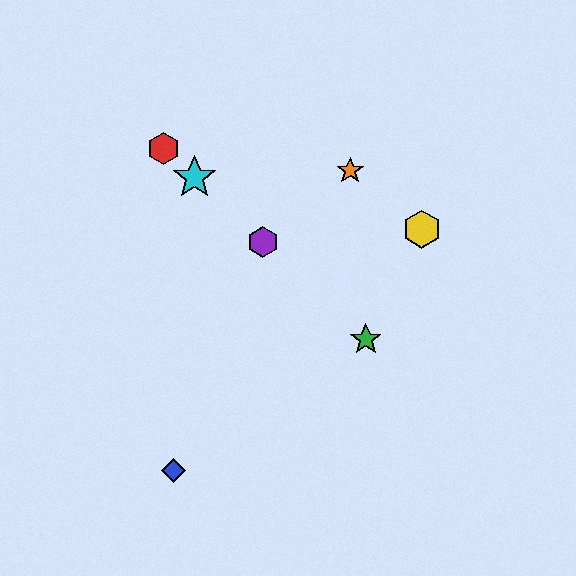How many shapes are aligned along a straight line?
4 shapes (the red hexagon, the green star, the purple hexagon, the cyan star) are aligned along a straight line.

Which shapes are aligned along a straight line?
The red hexagon, the green star, the purple hexagon, the cyan star are aligned along a straight line.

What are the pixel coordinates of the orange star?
The orange star is at (350, 171).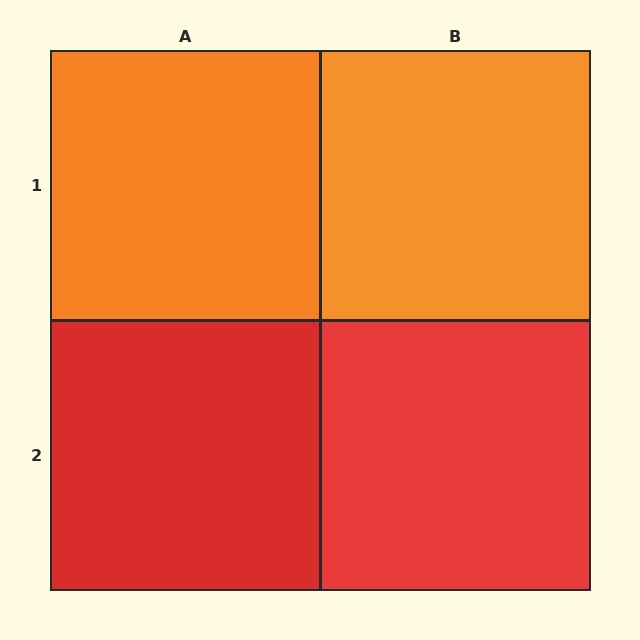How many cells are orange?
2 cells are orange.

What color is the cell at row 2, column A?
Red.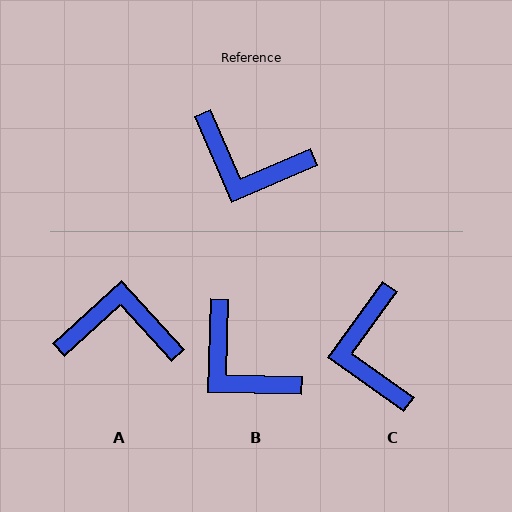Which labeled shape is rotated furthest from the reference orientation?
A, about 161 degrees away.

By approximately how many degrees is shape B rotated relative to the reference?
Approximately 25 degrees clockwise.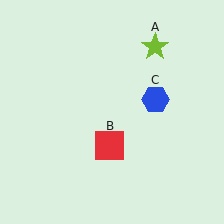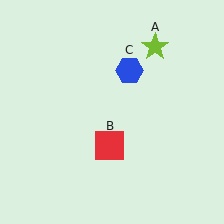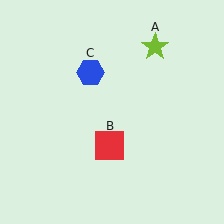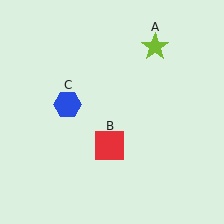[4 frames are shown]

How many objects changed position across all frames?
1 object changed position: blue hexagon (object C).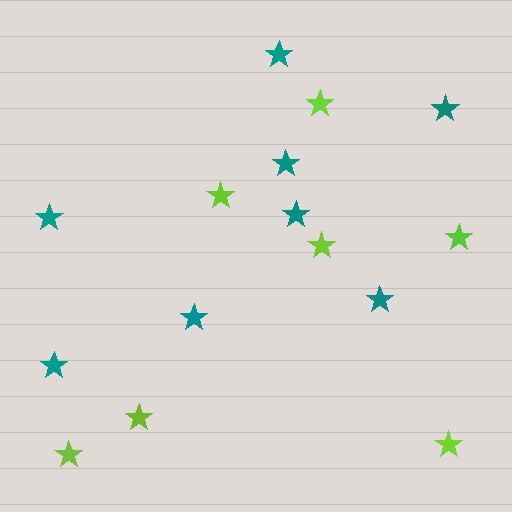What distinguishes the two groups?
There are 2 groups: one group of lime stars (7) and one group of teal stars (8).